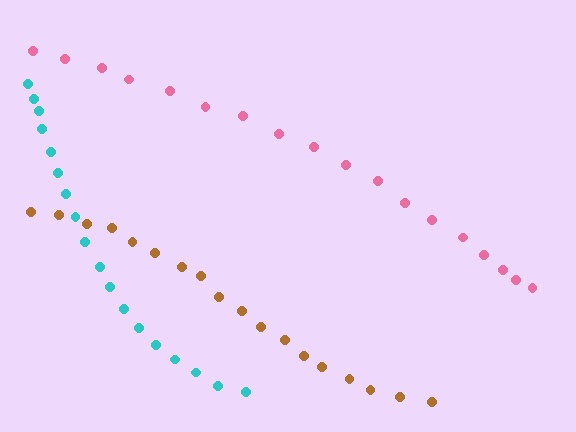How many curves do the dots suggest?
There are 3 distinct paths.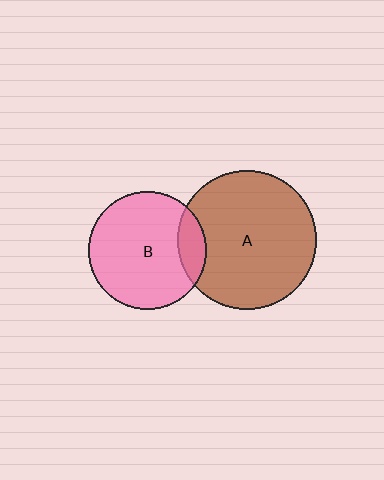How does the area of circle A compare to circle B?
Approximately 1.4 times.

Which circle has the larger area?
Circle A (brown).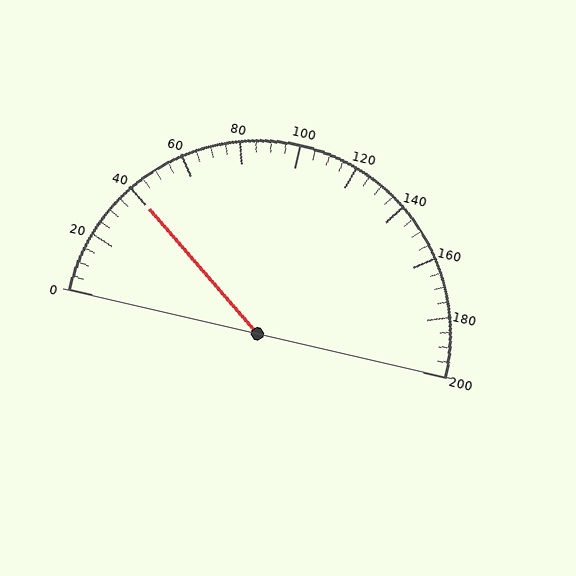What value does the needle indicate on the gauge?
The needle indicates approximately 40.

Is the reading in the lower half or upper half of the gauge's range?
The reading is in the lower half of the range (0 to 200).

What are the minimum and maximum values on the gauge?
The gauge ranges from 0 to 200.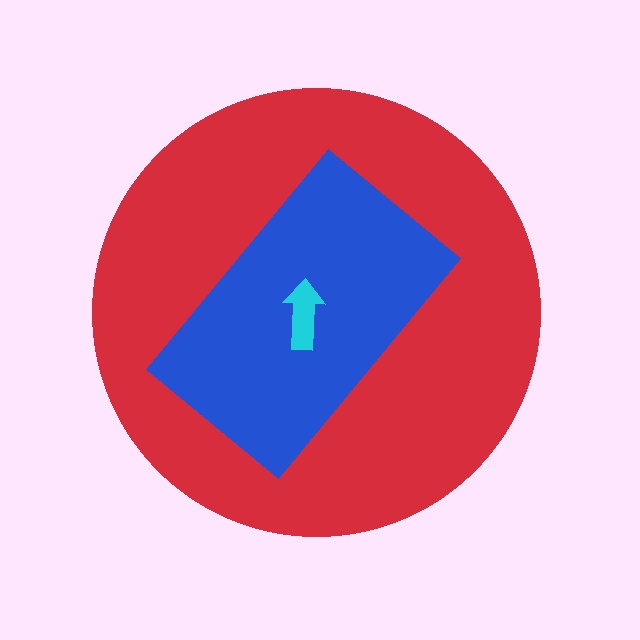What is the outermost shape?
The red circle.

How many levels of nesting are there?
3.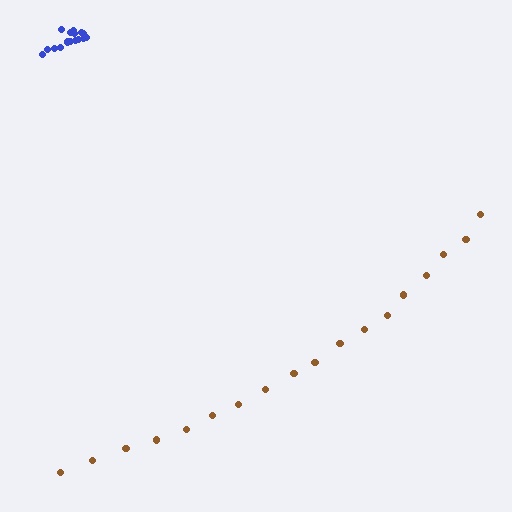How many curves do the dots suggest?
There are 2 distinct paths.